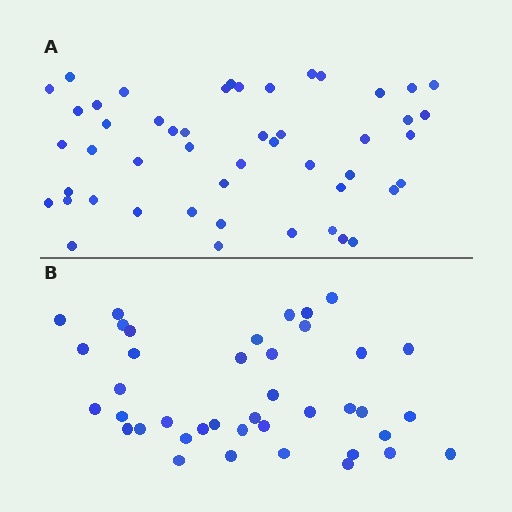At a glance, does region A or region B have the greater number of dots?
Region A (the top region) has more dots.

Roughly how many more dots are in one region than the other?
Region A has roughly 8 or so more dots than region B.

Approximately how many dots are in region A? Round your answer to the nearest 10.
About 50 dots. (The exact count is 49, which rounds to 50.)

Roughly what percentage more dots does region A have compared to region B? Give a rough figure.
About 20% more.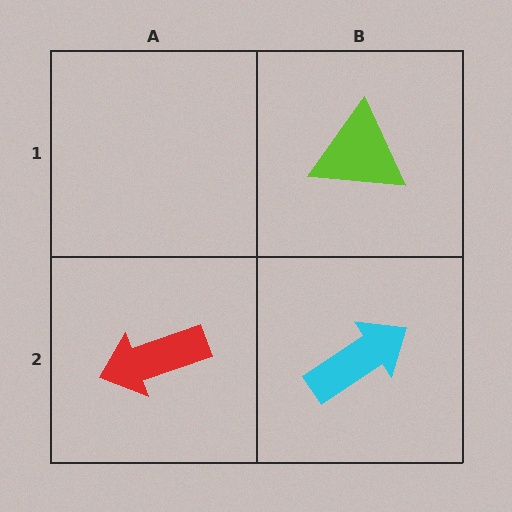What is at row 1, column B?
A lime triangle.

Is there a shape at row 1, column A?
No, that cell is empty.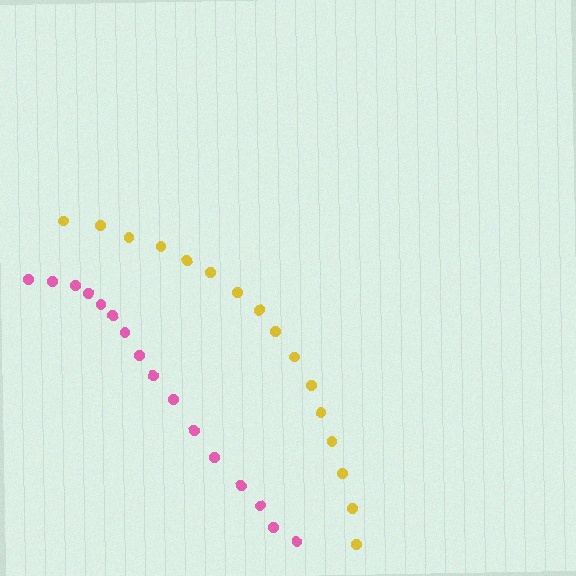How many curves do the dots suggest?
There are 2 distinct paths.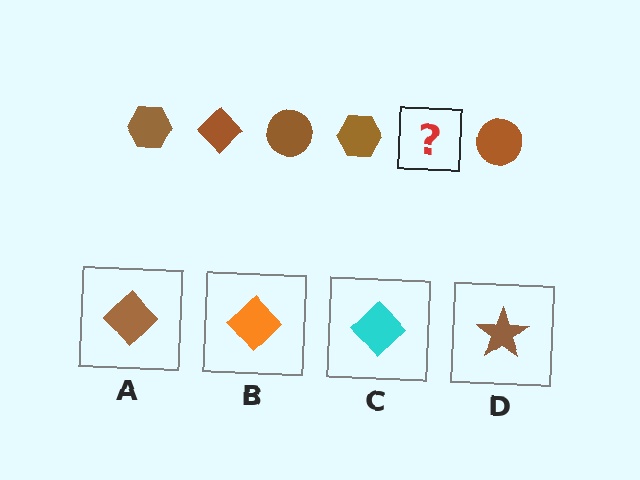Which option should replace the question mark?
Option A.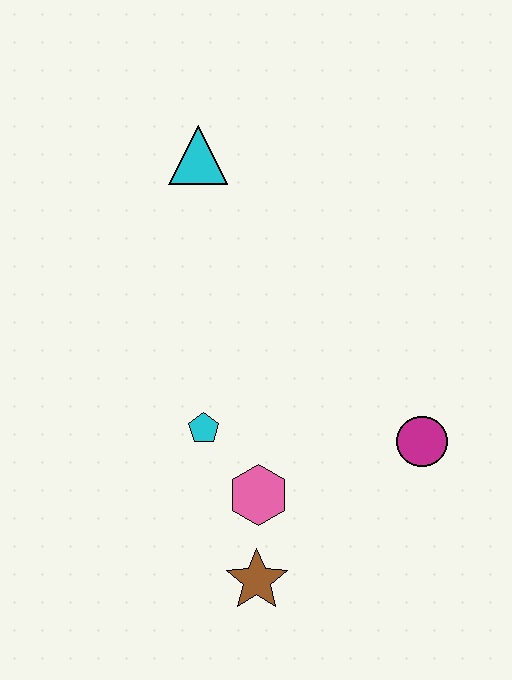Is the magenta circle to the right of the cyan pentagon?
Yes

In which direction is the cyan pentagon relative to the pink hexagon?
The cyan pentagon is above the pink hexagon.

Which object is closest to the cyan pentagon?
The pink hexagon is closest to the cyan pentagon.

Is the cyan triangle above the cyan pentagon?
Yes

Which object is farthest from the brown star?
The cyan triangle is farthest from the brown star.